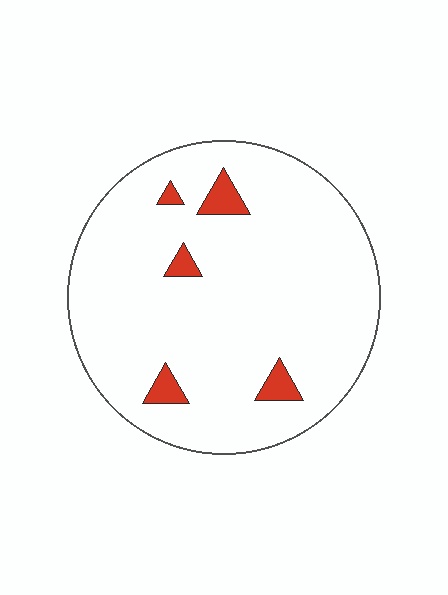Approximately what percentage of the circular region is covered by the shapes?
Approximately 5%.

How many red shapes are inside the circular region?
5.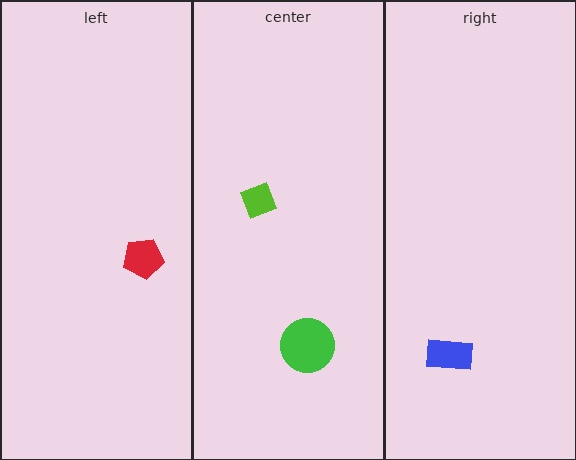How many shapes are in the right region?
1.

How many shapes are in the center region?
2.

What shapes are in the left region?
The red pentagon.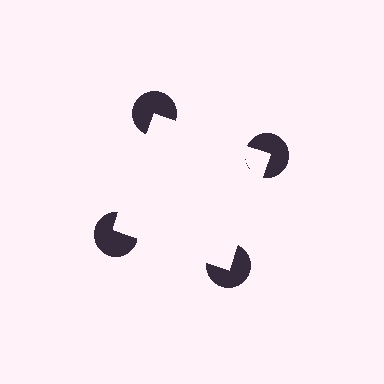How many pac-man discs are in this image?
There are 4 — one at each vertex of the illusory square.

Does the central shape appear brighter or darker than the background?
It typically appears slightly brighter than the background, even though no actual brightness change is drawn.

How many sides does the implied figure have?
4 sides.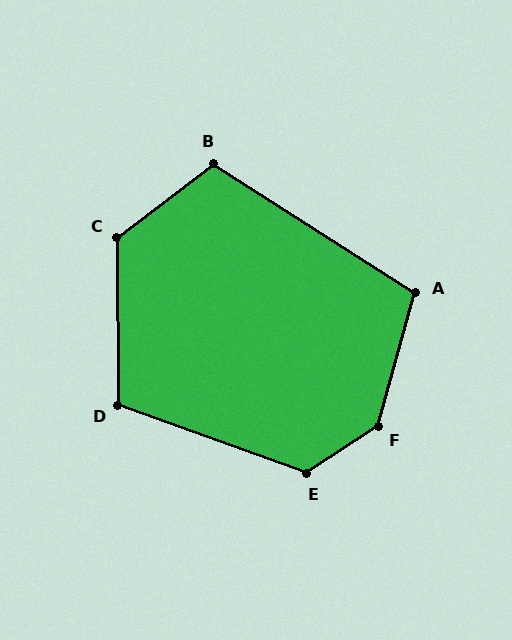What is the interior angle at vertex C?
Approximately 127 degrees (obtuse).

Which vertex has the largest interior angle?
F, at approximately 139 degrees.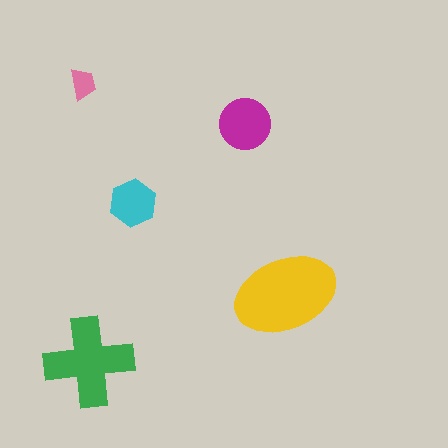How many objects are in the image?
There are 5 objects in the image.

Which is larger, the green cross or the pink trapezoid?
The green cross.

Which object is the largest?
The yellow ellipse.